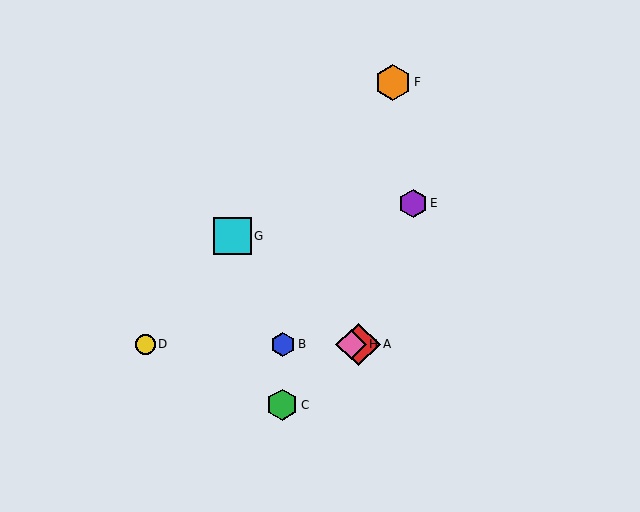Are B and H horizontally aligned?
Yes, both are at y≈344.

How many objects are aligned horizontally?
4 objects (A, B, D, H) are aligned horizontally.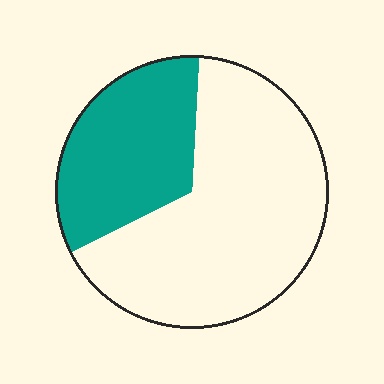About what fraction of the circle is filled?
About one third (1/3).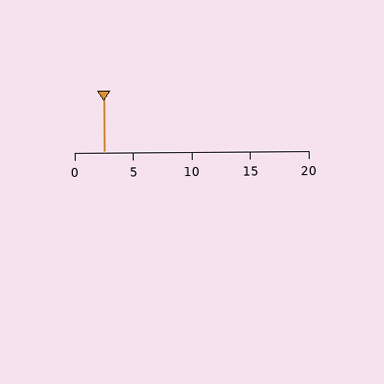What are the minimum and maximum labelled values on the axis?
The axis runs from 0 to 20.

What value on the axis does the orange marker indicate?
The marker indicates approximately 2.5.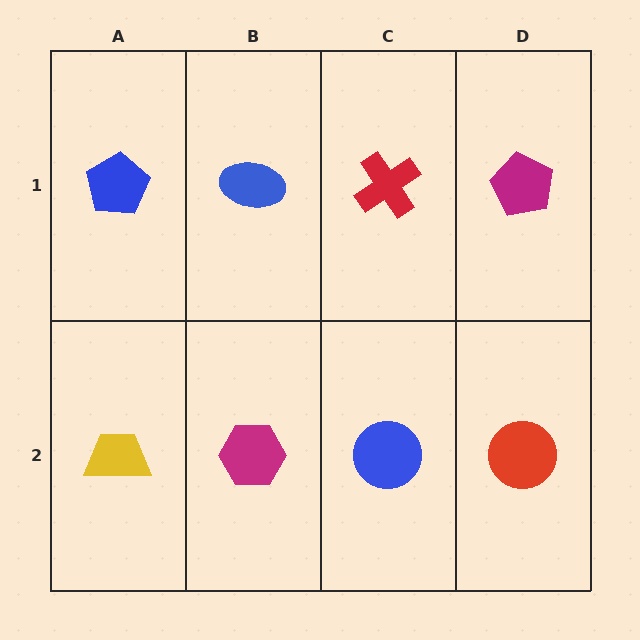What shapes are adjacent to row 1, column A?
A yellow trapezoid (row 2, column A), a blue ellipse (row 1, column B).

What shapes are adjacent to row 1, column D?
A red circle (row 2, column D), a red cross (row 1, column C).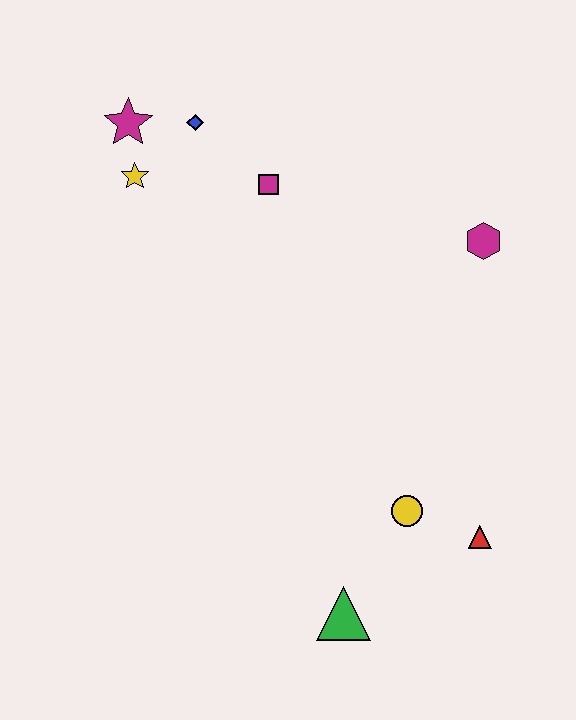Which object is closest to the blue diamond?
The magenta star is closest to the blue diamond.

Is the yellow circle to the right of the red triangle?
No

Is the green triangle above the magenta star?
No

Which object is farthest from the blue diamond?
The green triangle is farthest from the blue diamond.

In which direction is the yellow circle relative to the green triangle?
The yellow circle is above the green triangle.